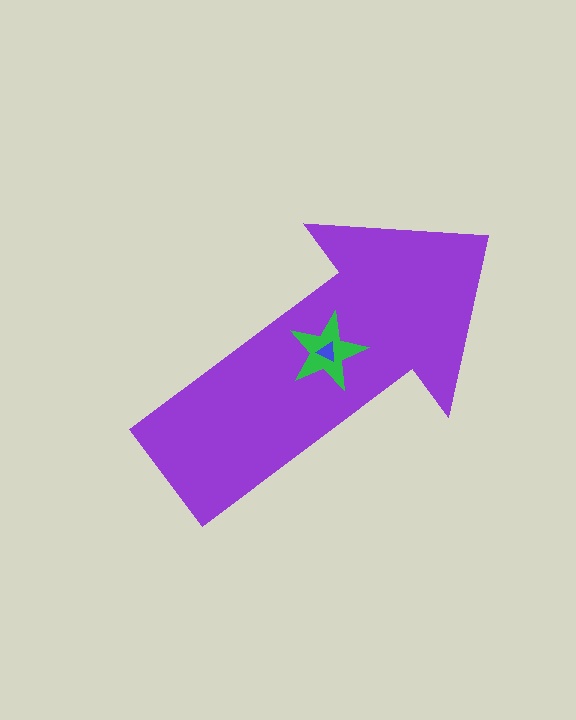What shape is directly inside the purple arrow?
The green star.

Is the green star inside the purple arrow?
Yes.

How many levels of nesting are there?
3.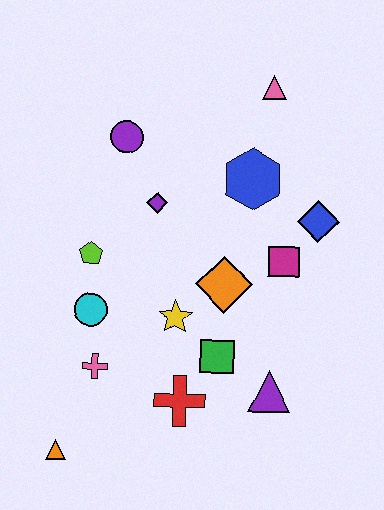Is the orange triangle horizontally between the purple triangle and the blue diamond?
No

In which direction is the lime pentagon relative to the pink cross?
The lime pentagon is above the pink cross.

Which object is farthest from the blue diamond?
The orange triangle is farthest from the blue diamond.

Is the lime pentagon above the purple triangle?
Yes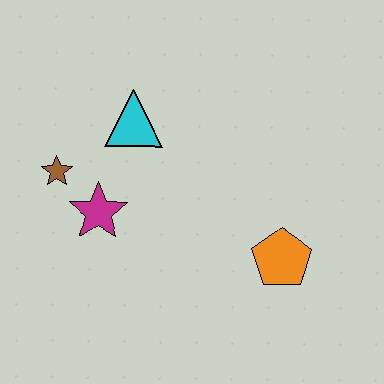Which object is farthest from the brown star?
The orange pentagon is farthest from the brown star.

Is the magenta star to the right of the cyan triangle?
No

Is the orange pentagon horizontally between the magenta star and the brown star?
No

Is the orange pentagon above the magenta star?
No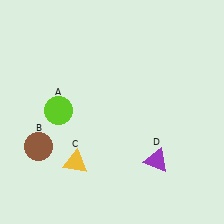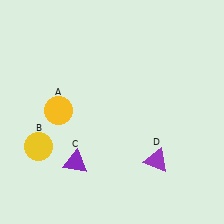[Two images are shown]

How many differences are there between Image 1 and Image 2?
There are 3 differences between the two images.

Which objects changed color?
A changed from lime to yellow. B changed from brown to yellow. C changed from yellow to purple.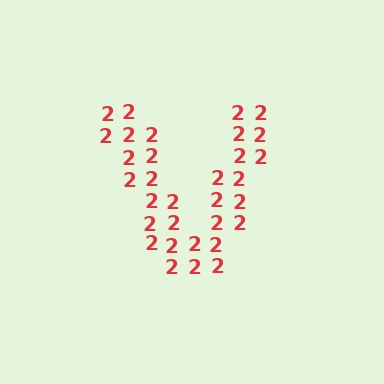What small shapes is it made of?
It is made of small digit 2's.